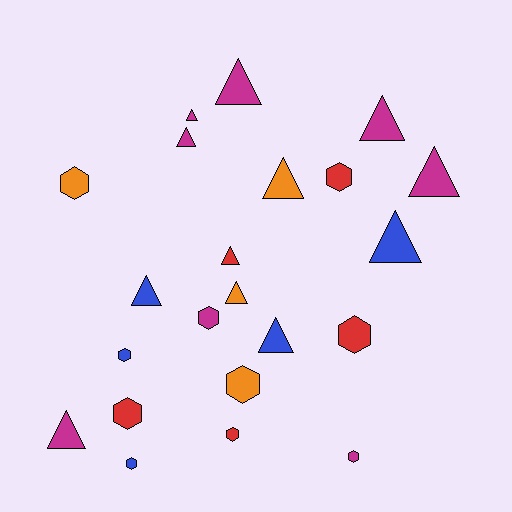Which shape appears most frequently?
Triangle, with 12 objects.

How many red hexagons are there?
There are 4 red hexagons.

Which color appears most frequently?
Magenta, with 8 objects.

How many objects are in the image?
There are 22 objects.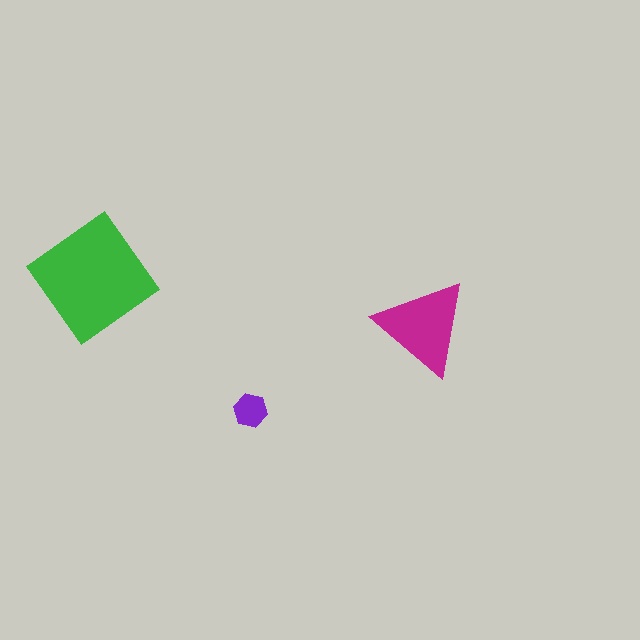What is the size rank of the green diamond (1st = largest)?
1st.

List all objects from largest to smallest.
The green diamond, the magenta triangle, the purple hexagon.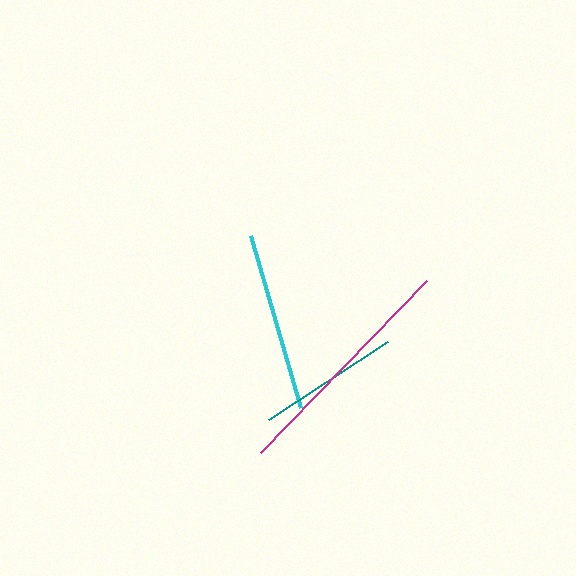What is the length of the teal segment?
The teal segment is approximately 142 pixels long.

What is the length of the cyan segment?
The cyan segment is approximately 179 pixels long.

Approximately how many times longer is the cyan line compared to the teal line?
The cyan line is approximately 1.3 times the length of the teal line.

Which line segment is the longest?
The magenta line is the longest at approximately 239 pixels.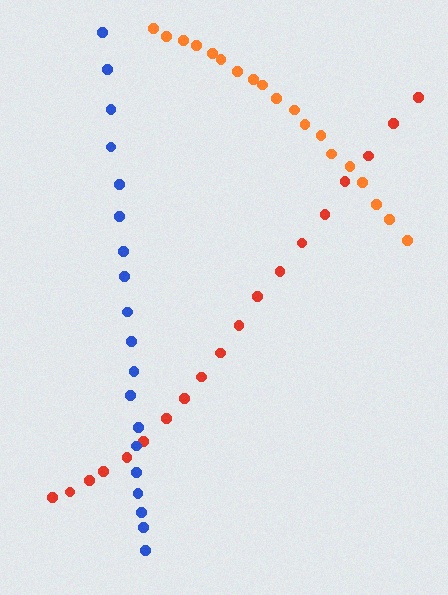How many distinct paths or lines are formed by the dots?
There are 3 distinct paths.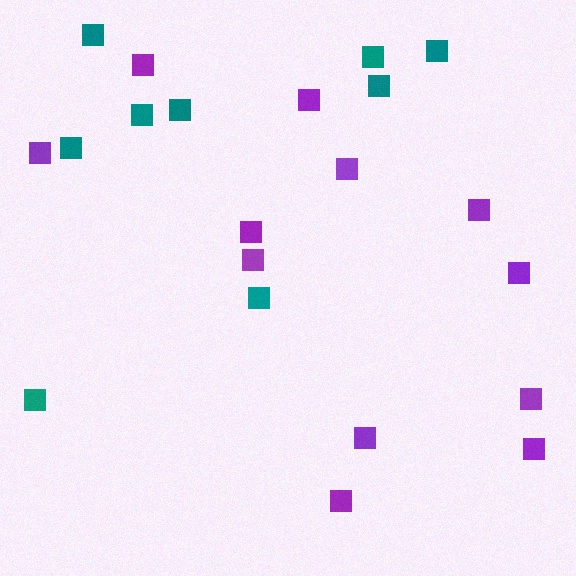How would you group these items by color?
There are 2 groups: one group of teal squares (9) and one group of purple squares (12).